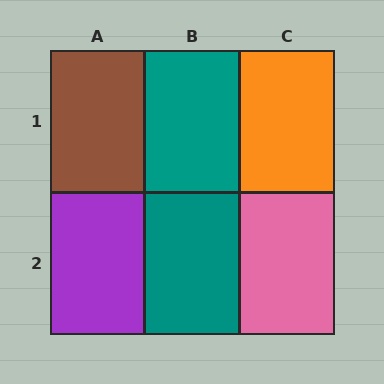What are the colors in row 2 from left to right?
Purple, teal, pink.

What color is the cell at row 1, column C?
Orange.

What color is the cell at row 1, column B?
Teal.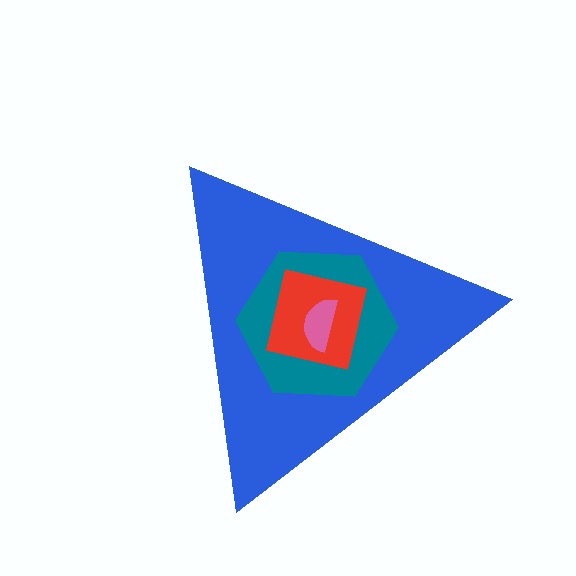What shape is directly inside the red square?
The pink semicircle.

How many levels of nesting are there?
4.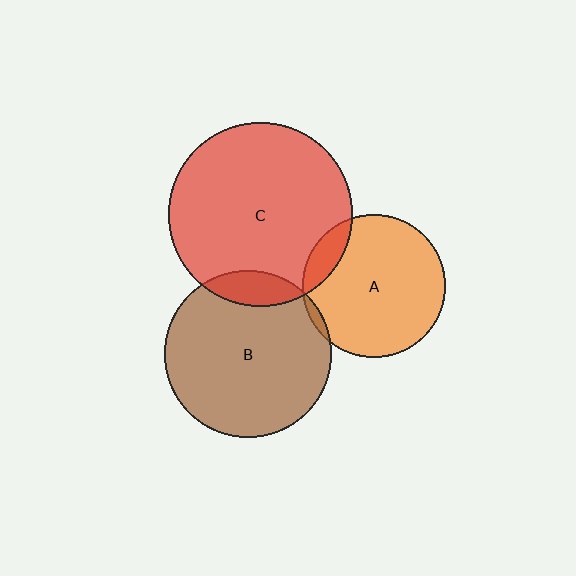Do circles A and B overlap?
Yes.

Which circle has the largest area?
Circle C (red).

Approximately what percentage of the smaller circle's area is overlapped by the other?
Approximately 5%.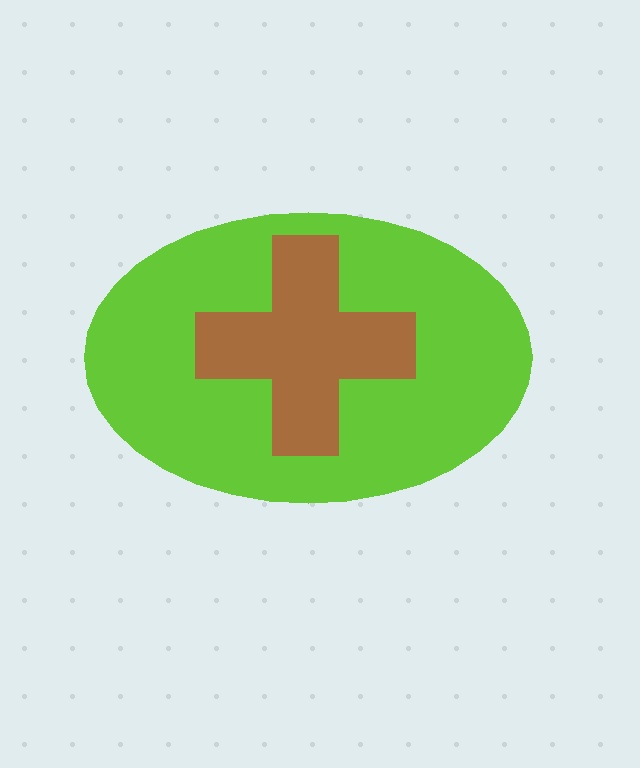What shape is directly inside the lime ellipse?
The brown cross.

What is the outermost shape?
The lime ellipse.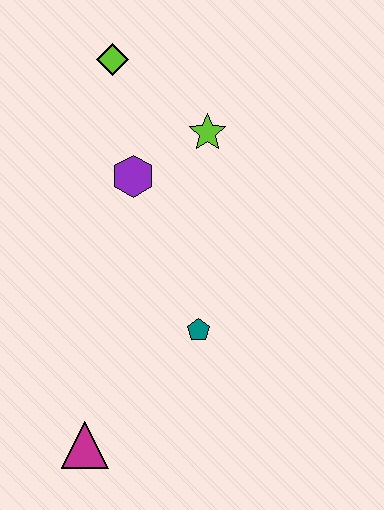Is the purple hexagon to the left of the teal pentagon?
Yes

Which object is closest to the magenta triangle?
The teal pentagon is closest to the magenta triangle.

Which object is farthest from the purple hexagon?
The magenta triangle is farthest from the purple hexagon.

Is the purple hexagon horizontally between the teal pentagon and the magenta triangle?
Yes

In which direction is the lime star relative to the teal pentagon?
The lime star is above the teal pentagon.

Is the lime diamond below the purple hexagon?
No